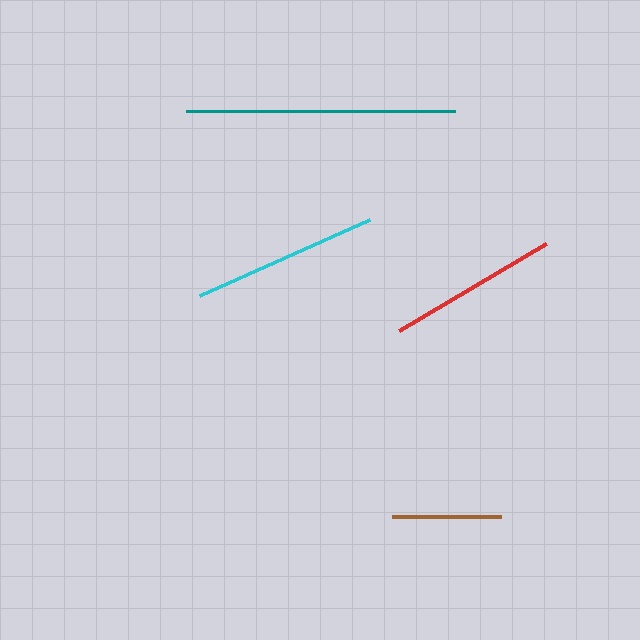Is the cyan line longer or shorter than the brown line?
The cyan line is longer than the brown line.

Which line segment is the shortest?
The brown line is the shortest at approximately 109 pixels.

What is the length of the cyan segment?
The cyan segment is approximately 186 pixels long.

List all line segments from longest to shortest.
From longest to shortest: teal, cyan, red, brown.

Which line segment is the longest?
The teal line is the longest at approximately 269 pixels.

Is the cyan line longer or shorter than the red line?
The cyan line is longer than the red line.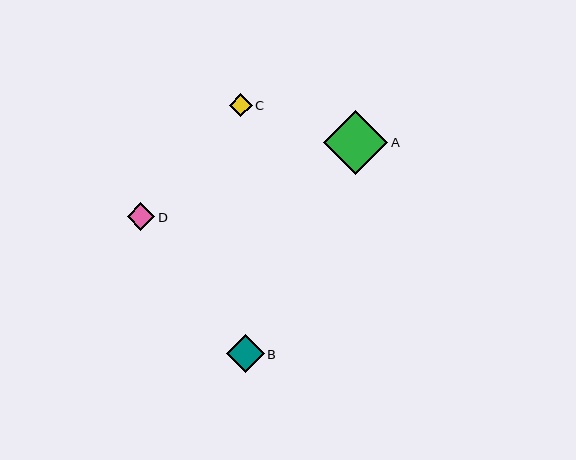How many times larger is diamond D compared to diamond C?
Diamond D is approximately 1.2 times the size of diamond C.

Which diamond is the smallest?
Diamond C is the smallest with a size of approximately 23 pixels.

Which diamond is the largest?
Diamond A is the largest with a size of approximately 64 pixels.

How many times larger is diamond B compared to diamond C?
Diamond B is approximately 1.6 times the size of diamond C.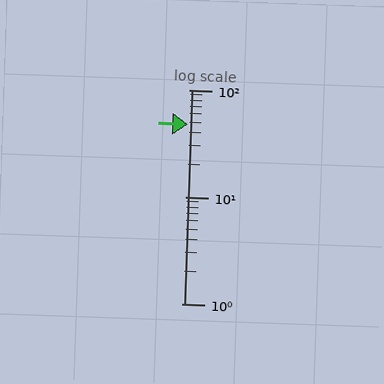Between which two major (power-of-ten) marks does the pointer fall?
The pointer is between 10 and 100.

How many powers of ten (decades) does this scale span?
The scale spans 2 decades, from 1 to 100.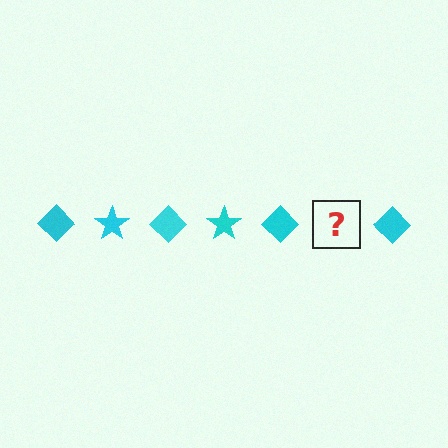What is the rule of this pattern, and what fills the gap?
The rule is that the pattern cycles through diamond, star shapes in cyan. The gap should be filled with a cyan star.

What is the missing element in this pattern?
The missing element is a cyan star.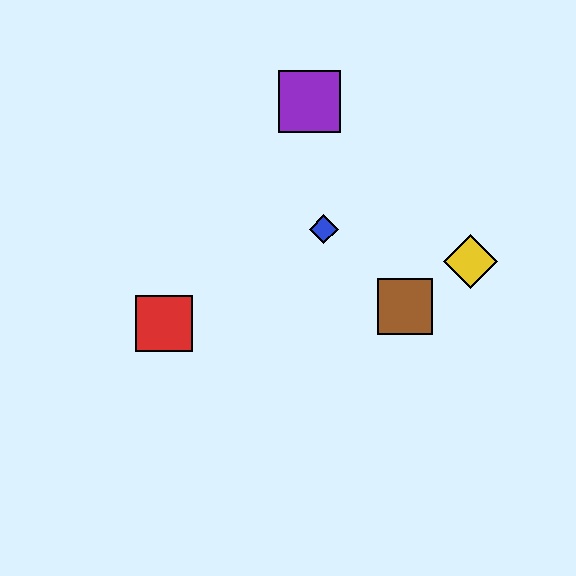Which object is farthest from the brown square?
The red square is farthest from the brown square.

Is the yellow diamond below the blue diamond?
Yes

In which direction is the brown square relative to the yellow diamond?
The brown square is to the left of the yellow diamond.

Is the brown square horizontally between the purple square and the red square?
No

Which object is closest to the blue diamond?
The brown square is closest to the blue diamond.